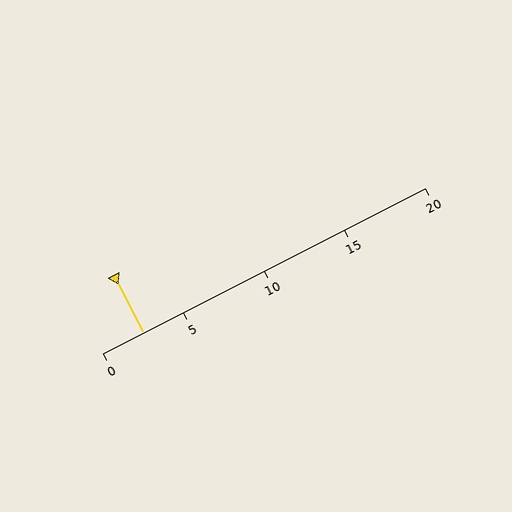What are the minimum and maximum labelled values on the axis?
The axis runs from 0 to 20.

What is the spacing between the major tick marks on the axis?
The major ticks are spaced 5 apart.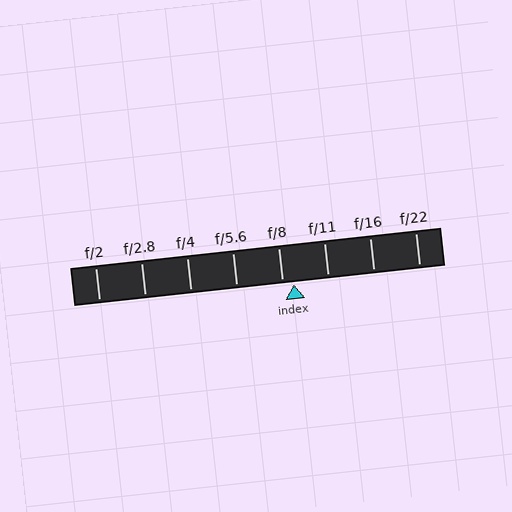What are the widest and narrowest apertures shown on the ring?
The widest aperture shown is f/2 and the narrowest is f/22.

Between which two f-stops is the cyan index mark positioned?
The index mark is between f/8 and f/11.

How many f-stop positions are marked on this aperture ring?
There are 8 f-stop positions marked.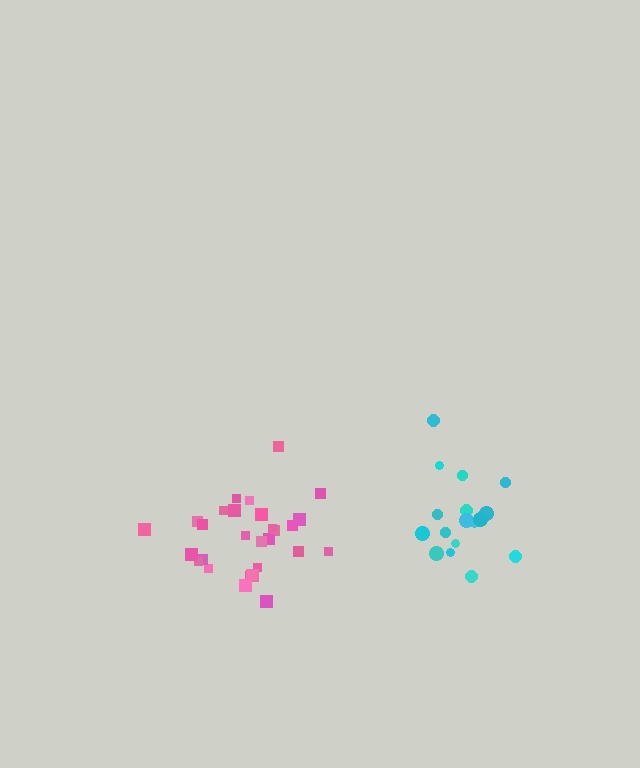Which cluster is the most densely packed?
Pink.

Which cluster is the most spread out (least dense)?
Cyan.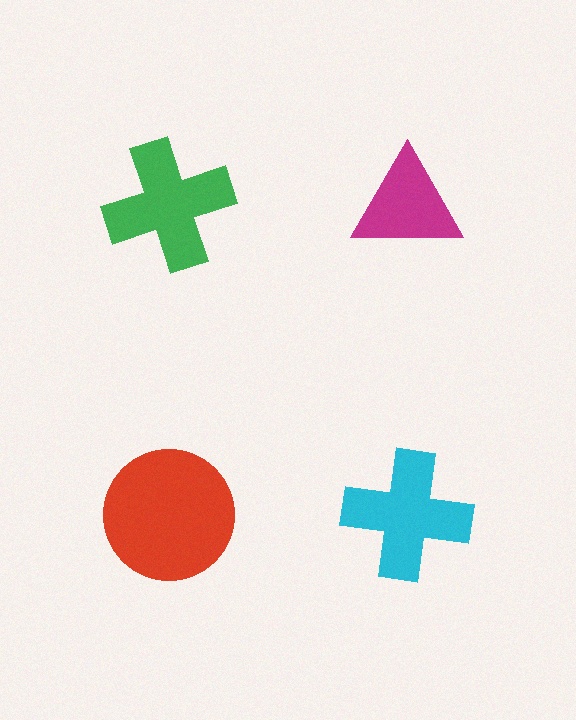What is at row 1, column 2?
A magenta triangle.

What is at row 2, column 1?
A red circle.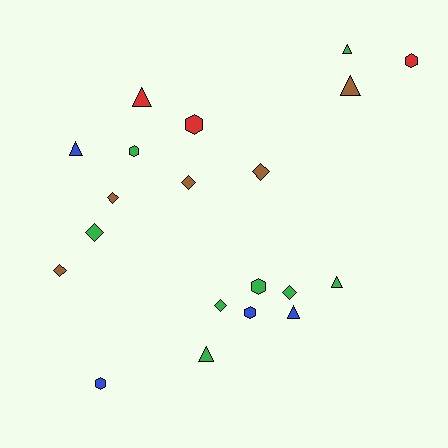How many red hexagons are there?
There are 2 red hexagons.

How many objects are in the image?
There are 20 objects.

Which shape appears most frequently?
Diamond, with 7 objects.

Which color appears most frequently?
Green, with 8 objects.